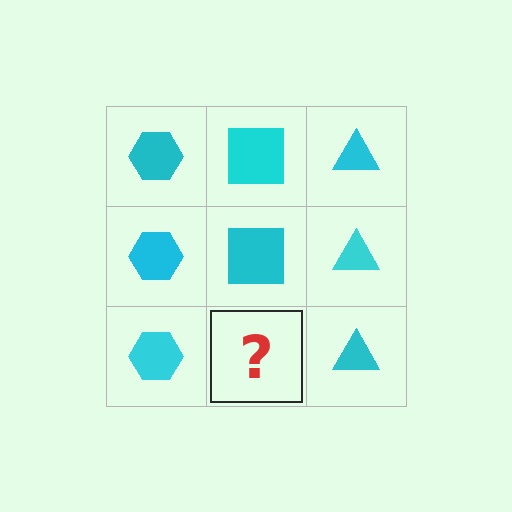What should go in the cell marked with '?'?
The missing cell should contain a cyan square.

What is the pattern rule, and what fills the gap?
The rule is that each column has a consistent shape. The gap should be filled with a cyan square.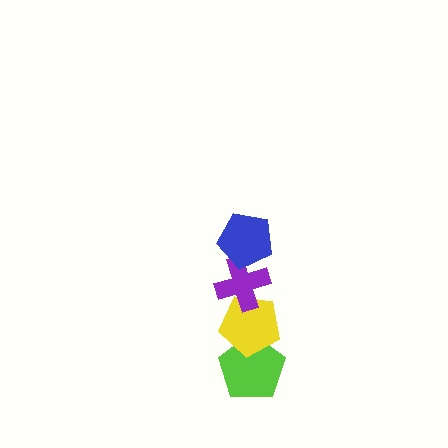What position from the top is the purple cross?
The purple cross is 2nd from the top.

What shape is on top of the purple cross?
The blue pentagon is on top of the purple cross.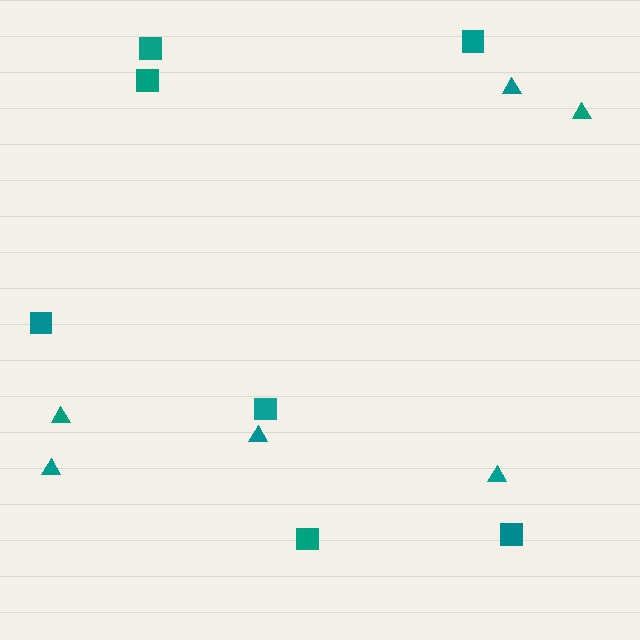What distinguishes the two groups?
There are 2 groups: one group of triangles (6) and one group of squares (7).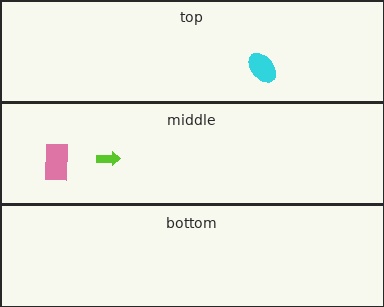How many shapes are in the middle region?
2.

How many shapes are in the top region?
1.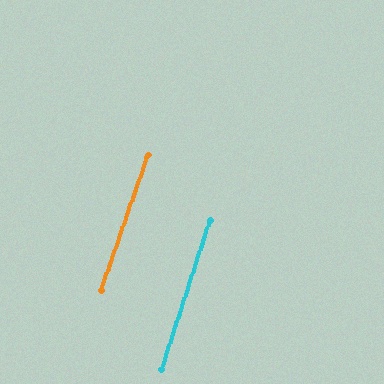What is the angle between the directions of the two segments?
Approximately 1 degree.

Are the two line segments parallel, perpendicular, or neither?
Parallel — their directions differ by only 1.0°.